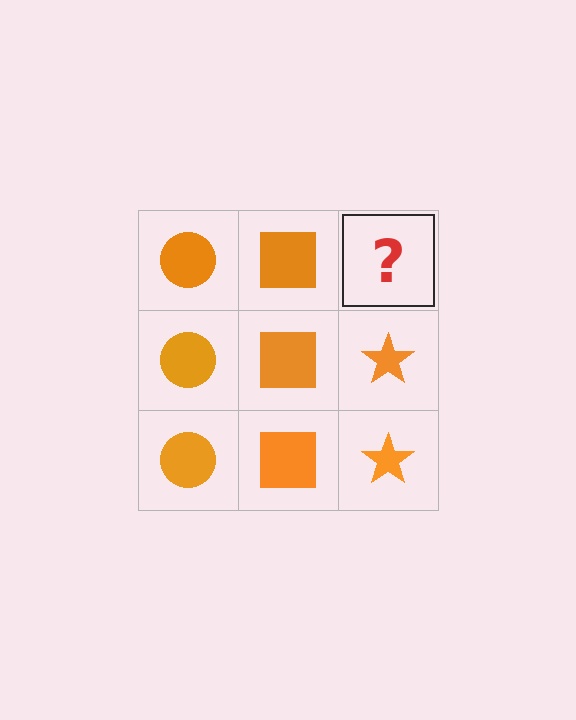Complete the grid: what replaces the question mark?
The question mark should be replaced with an orange star.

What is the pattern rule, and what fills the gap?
The rule is that each column has a consistent shape. The gap should be filled with an orange star.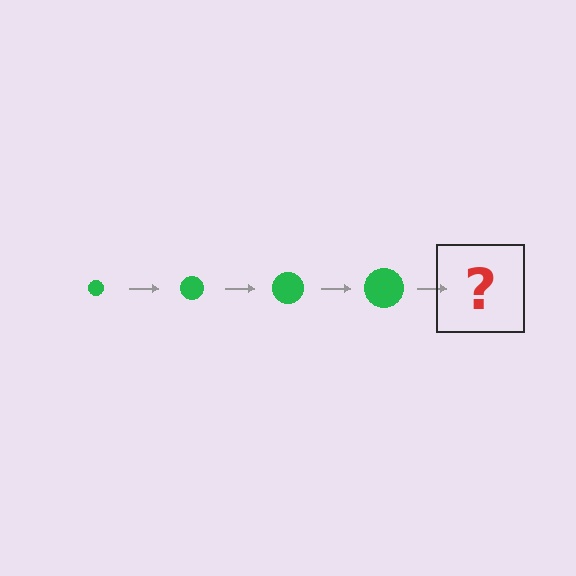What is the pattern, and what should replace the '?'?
The pattern is that the circle gets progressively larger each step. The '?' should be a green circle, larger than the previous one.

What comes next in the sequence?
The next element should be a green circle, larger than the previous one.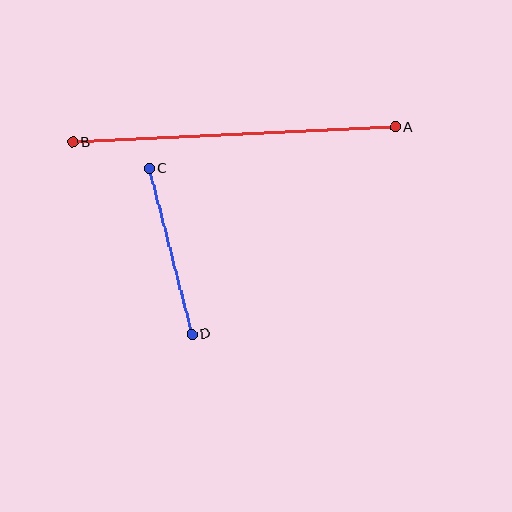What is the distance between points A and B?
The distance is approximately 323 pixels.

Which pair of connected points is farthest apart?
Points A and B are farthest apart.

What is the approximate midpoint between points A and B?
The midpoint is at approximately (234, 134) pixels.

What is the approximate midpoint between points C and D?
The midpoint is at approximately (170, 251) pixels.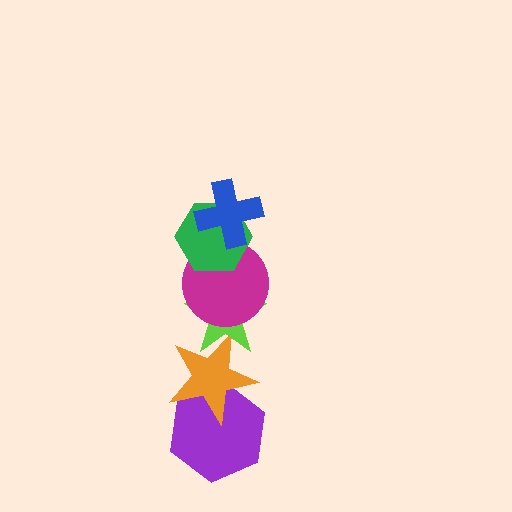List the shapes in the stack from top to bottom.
From top to bottom: the blue cross, the green hexagon, the magenta circle, the lime star, the orange star, the purple hexagon.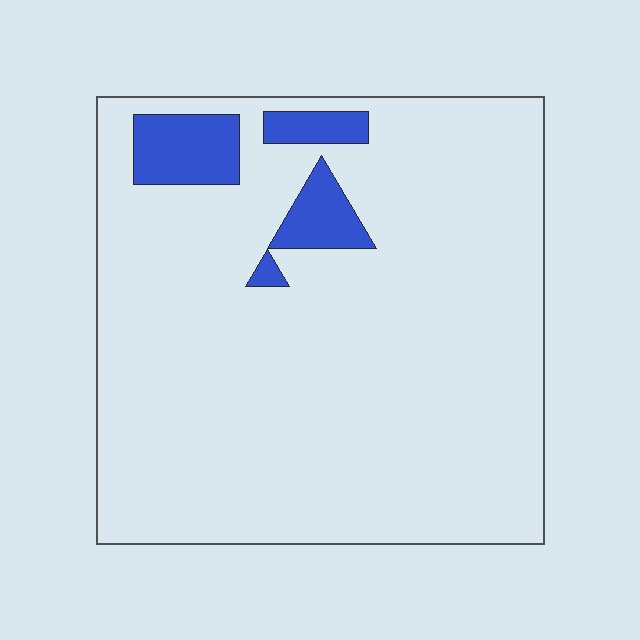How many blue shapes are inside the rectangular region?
4.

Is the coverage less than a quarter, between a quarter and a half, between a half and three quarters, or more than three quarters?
Less than a quarter.